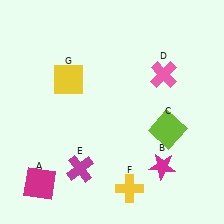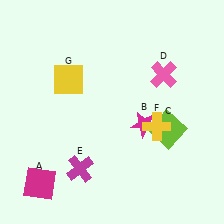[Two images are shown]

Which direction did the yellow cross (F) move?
The yellow cross (F) moved up.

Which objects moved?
The objects that moved are: the magenta star (B), the yellow cross (F).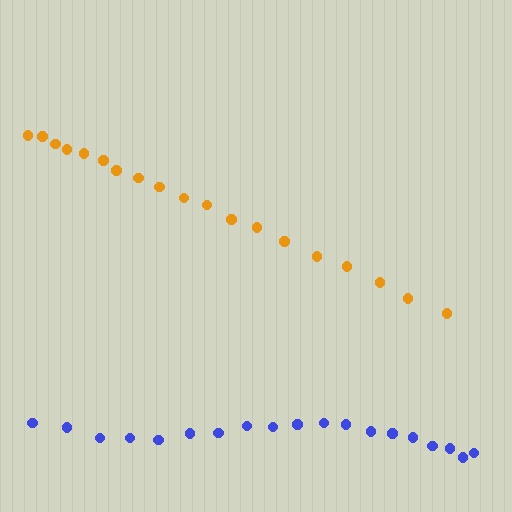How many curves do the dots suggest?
There are 2 distinct paths.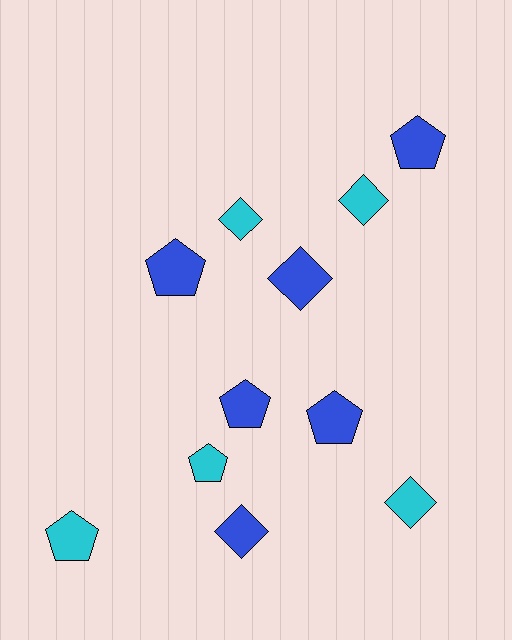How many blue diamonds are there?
There are 2 blue diamonds.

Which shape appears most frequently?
Pentagon, with 6 objects.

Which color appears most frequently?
Blue, with 6 objects.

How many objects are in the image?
There are 11 objects.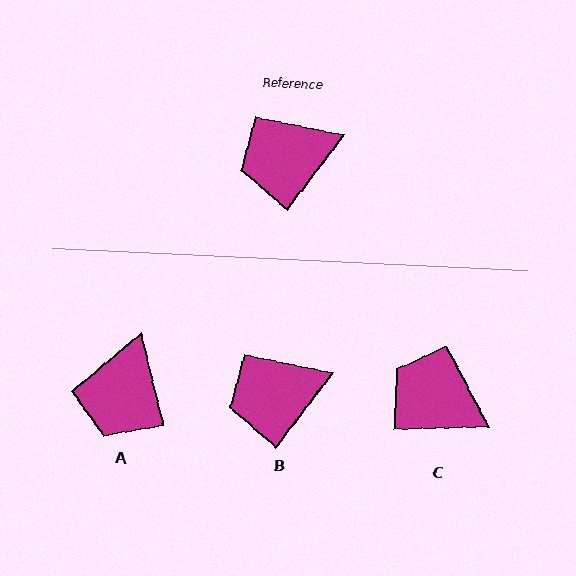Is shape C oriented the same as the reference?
No, it is off by about 51 degrees.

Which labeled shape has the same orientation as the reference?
B.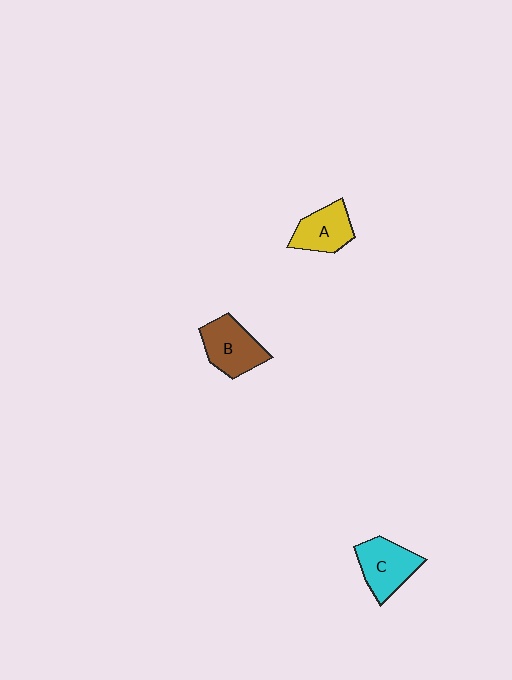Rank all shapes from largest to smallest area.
From largest to smallest: B (brown), C (cyan), A (yellow).